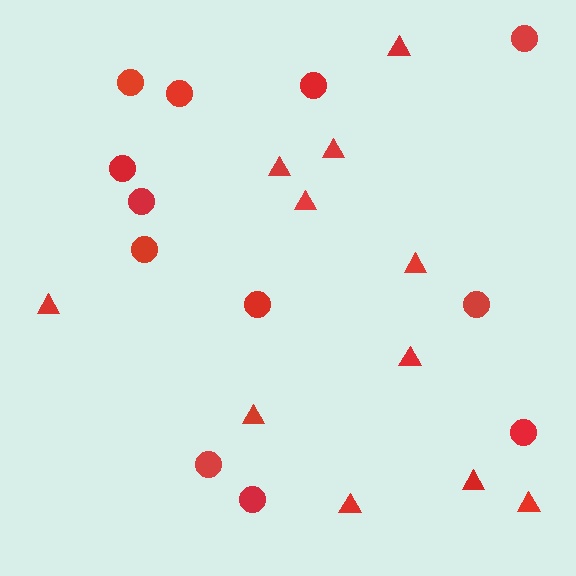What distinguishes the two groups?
There are 2 groups: one group of triangles (11) and one group of circles (12).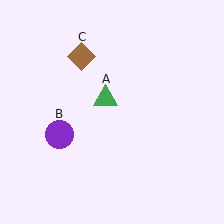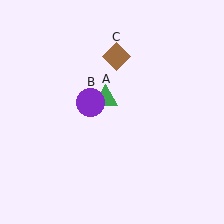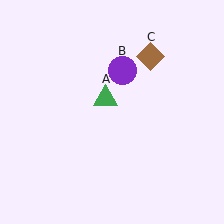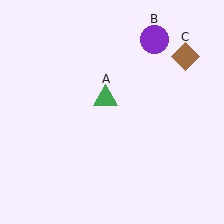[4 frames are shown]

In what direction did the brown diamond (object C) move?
The brown diamond (object C) moved right.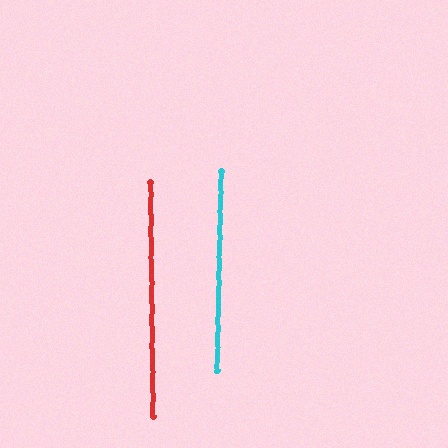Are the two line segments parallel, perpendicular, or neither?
Parallel — their directions differ by only 1.5°.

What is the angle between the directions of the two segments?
Approximately 2 degrees.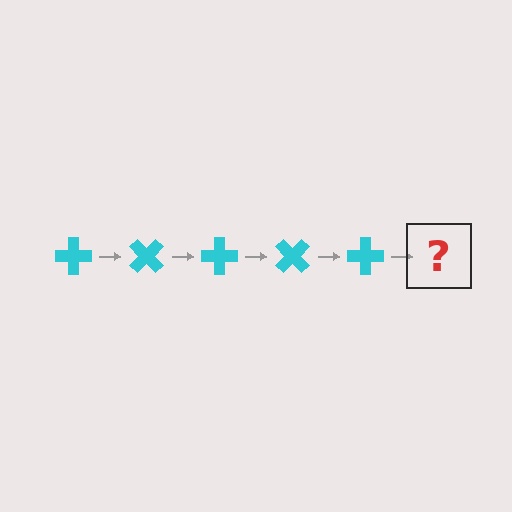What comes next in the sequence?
The next element should be a cyan cross rotated 225 degrees.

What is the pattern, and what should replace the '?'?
The pattern is that the cross rotates 45 degrees each step. The '?' should be a cyan cross rotated 225 degrees.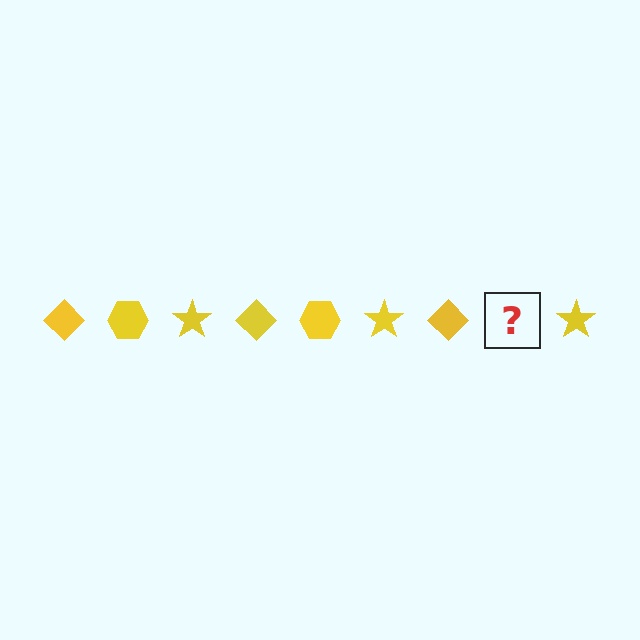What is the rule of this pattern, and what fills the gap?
The rule is that the pattern cycles through diamond, hexagon, star shapes in yellow. The gap should be filled with a yellow hexagon.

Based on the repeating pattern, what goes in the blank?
The blank should be a yellow hexagon.